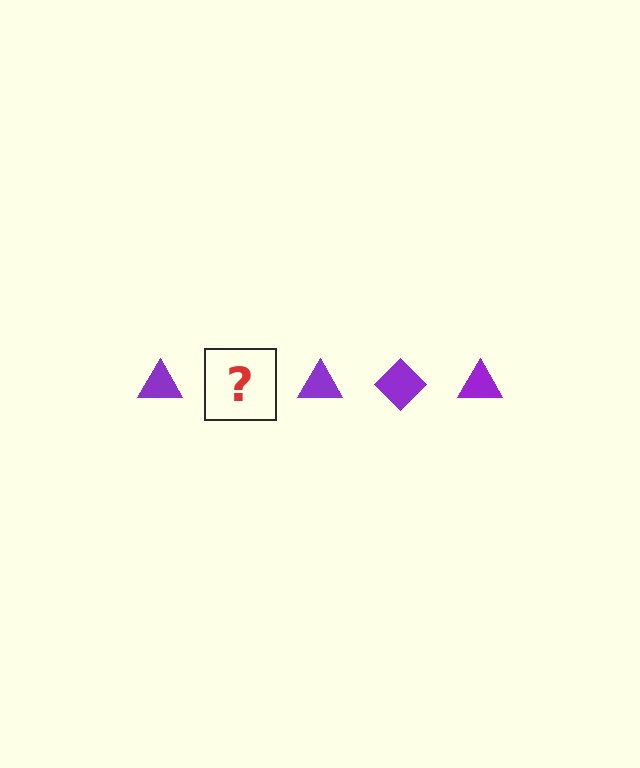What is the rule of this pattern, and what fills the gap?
The rule is that the pattern cycles through triangle, diamond shapes in purple. The gap should be filled with a purple diamond.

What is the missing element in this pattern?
The missing element is a purple diamond.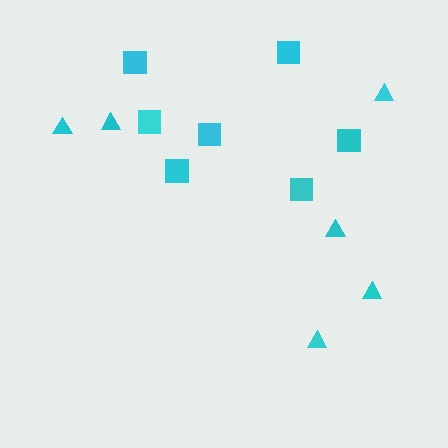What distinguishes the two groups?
There are 2 groups: one group of triangles (6) and one group of squares (7).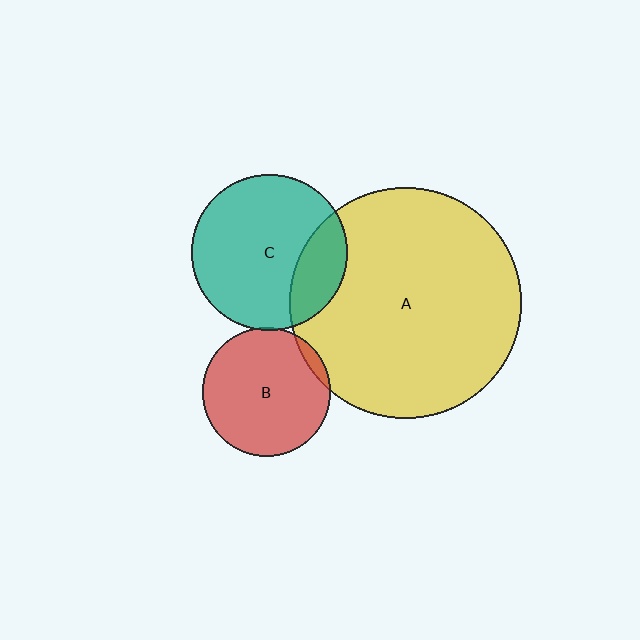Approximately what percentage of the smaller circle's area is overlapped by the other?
Approximately 5%.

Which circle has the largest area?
Circle A (yellow).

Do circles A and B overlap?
Yes.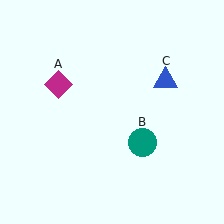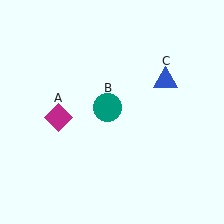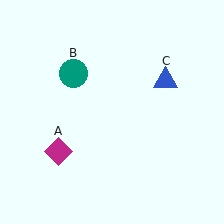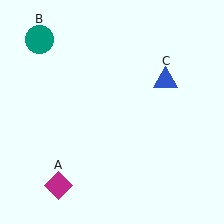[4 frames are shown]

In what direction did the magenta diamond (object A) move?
The magenta diamond (object A) moved down.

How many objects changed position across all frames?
2 objects changed position: magenta diamond (object A), teal circle (object B).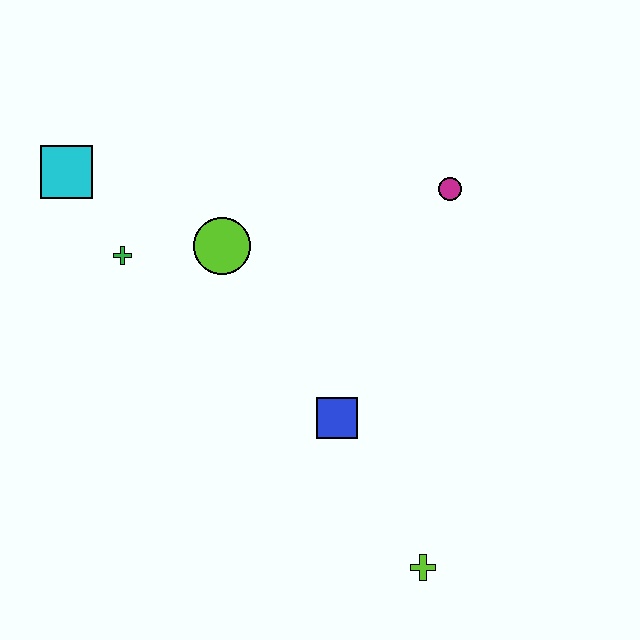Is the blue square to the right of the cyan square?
Yes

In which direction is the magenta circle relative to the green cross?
The magenta circle is to the right of the green cross.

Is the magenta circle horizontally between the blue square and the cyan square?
No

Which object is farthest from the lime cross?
The cyan square is farthest from the lime cross.